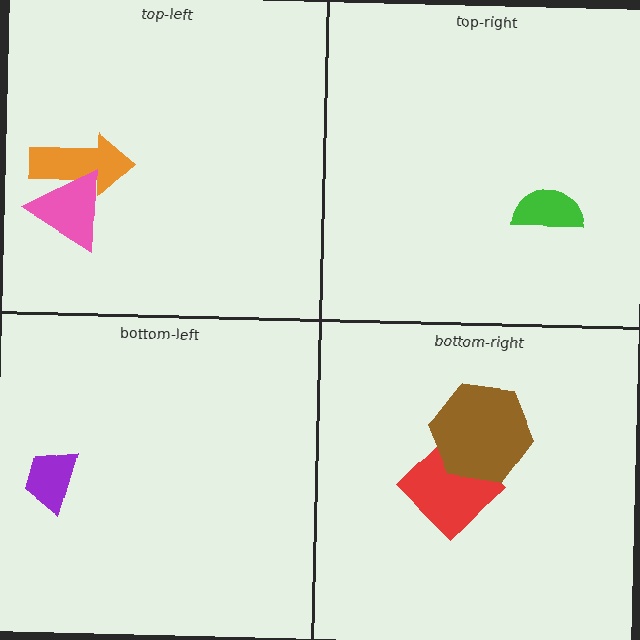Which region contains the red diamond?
The bottom-right region.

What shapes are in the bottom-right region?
The red diamond, the brown hexagon.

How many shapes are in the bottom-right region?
2.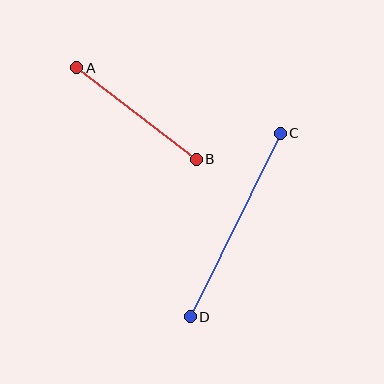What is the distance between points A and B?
The distance is approximately 150 pixels.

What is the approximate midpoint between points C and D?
The midpoint is at approximately (235, 225) pixels.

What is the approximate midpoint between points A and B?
The midpoint is at approximately (137, 114) pixels.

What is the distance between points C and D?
The distance is approximately 204 pixels.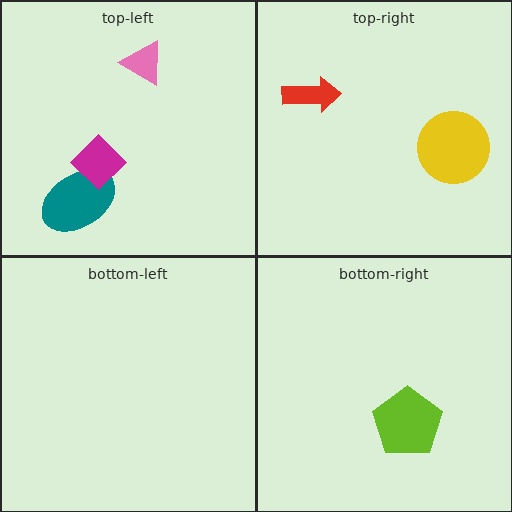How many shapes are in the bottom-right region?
1.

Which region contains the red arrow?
The top-right region.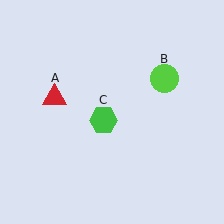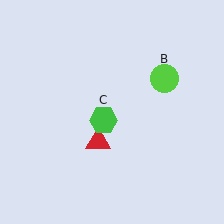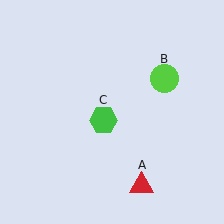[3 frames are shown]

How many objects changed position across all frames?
1 object changed position: red triangle (object A).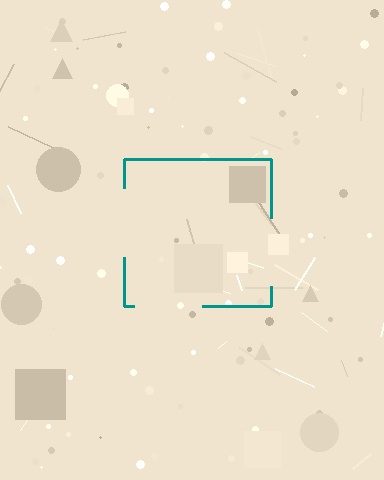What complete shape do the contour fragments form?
The contour fragments form a square.